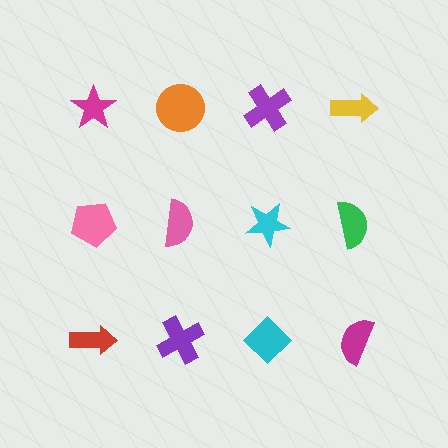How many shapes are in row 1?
4 shapes.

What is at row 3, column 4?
A magenta semicircle.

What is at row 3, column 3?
A cyan diamond.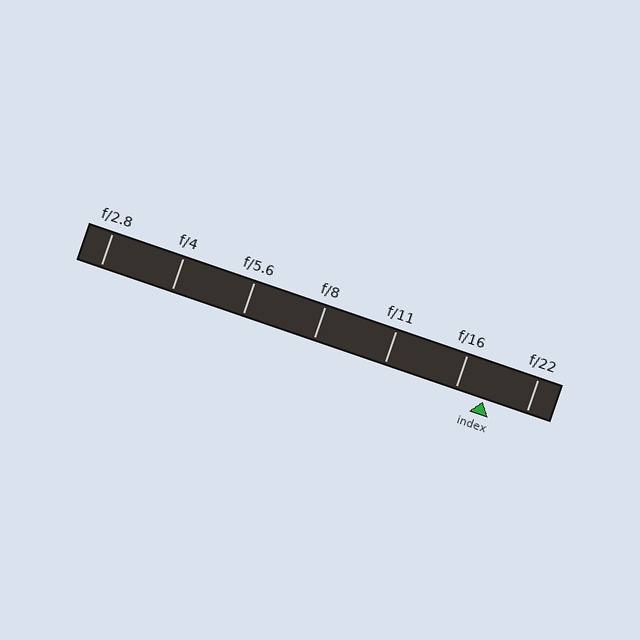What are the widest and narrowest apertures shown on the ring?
The widest aperture shown is f/2.8 and the narrowest is f/22.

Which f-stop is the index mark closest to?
The index mark is closest to f/16.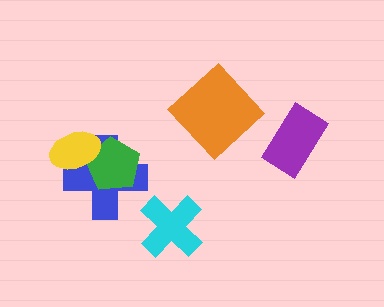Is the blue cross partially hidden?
Yes, it is partially covered by another shape.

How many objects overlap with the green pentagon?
2 objects overlap with the green pentagon.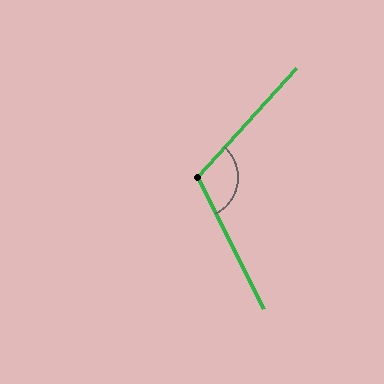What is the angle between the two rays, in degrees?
Approximately 111 degrees.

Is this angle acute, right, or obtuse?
It is obtuse.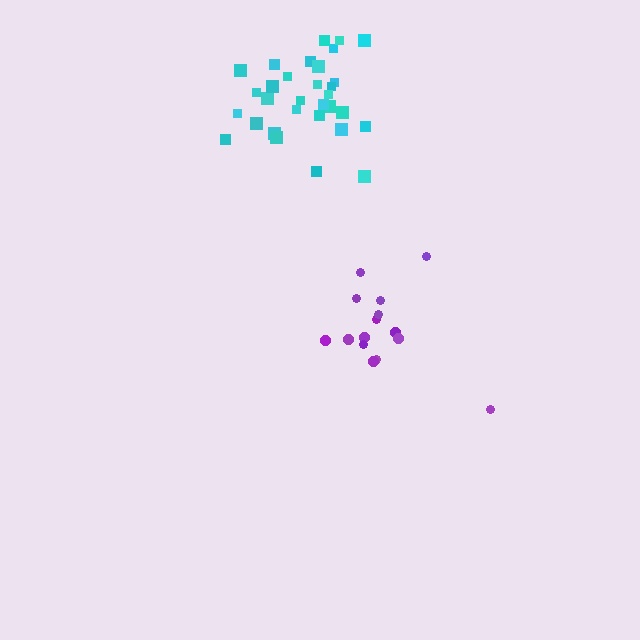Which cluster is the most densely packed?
Cyan.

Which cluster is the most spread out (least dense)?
Purple.